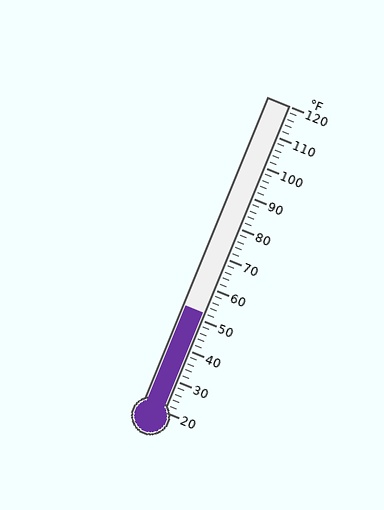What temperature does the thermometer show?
The thermometer shows approximately 52°F.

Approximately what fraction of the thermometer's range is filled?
The thermometer is filled to approximately 30% of its range.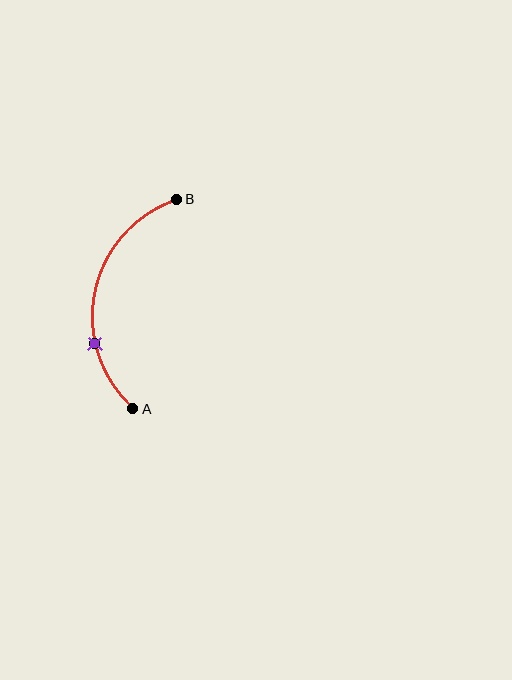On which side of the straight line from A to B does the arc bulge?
The arc bulges to the left of the straight line connecting A and B.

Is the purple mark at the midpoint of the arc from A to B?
No. The purple mark lies on the arc but is closer to endpoint A. The arc midpoint would be at the point on the curve equidistant along the arc from both A and B.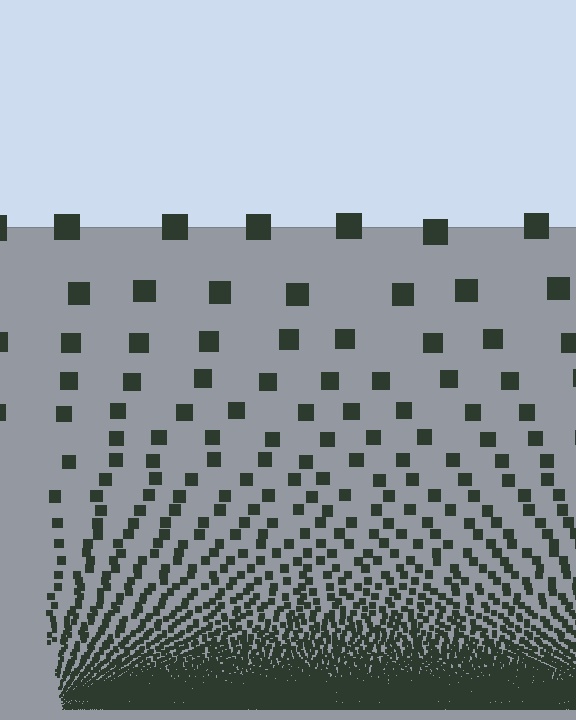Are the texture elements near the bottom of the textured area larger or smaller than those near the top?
Smaller. The gradient is inverted — elements near the bottom are smaller and denser.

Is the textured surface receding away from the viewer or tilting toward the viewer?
The surface appears to tilt toward the viewer. Texture elements get larger and sparser toward the top.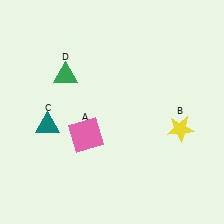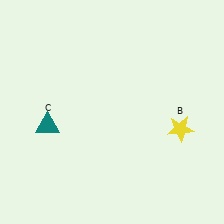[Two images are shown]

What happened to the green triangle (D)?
The green triangle (D) was removed in Image 2. It was in the top-left area of Image 1.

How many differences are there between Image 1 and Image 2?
There are 2 differences between the two images.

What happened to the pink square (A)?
The pink square (A) was removed in Image 2. It was in the bottom-left area of Image 1.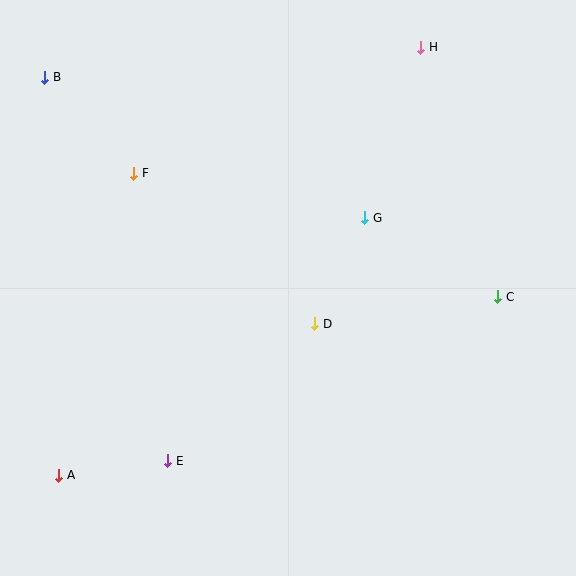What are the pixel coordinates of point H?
Point H is at (421, 47).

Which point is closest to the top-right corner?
Point H is closest to the top-right corner.